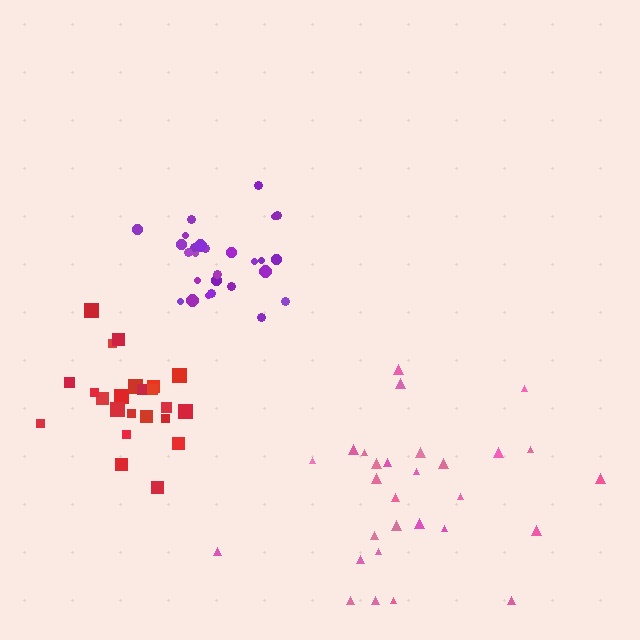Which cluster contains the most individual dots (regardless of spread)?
Pink (29).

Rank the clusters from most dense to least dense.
purple, red, pink.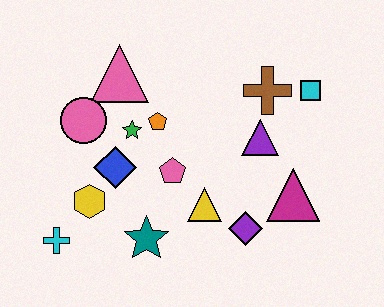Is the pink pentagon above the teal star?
Yes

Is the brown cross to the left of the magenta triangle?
Yes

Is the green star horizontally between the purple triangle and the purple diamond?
No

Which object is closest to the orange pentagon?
The green star is closest to the orange pentagon.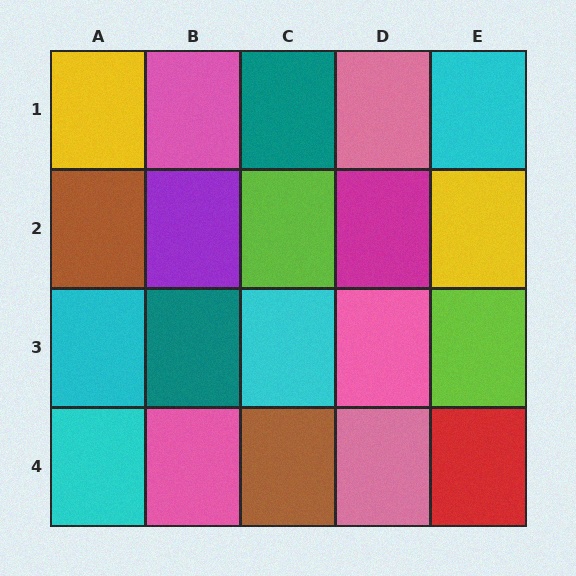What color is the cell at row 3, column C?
Cyan.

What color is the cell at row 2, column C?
Lime.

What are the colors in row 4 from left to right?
Cyan, pink, brown, pink, red.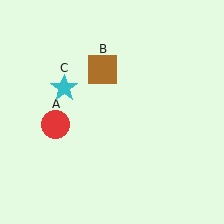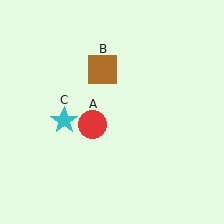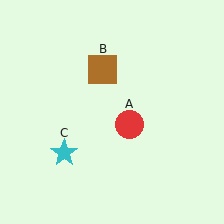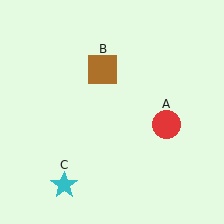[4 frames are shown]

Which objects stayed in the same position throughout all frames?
Brown square (object B) remained stationary.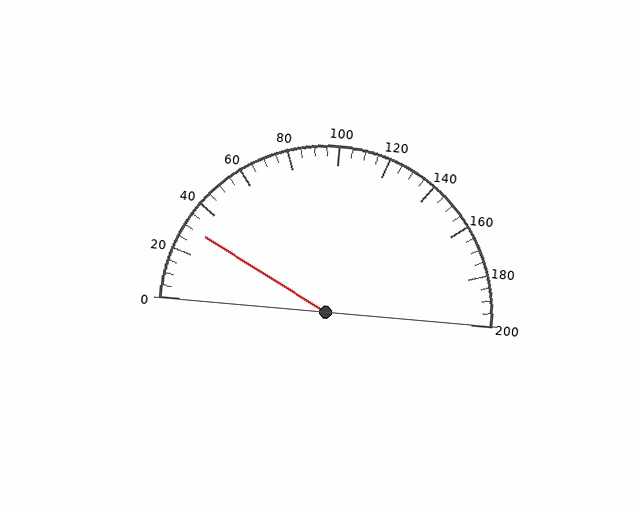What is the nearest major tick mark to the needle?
The nearest major tick mark is 40.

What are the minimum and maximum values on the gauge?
The gauge ranges from 0 to 200.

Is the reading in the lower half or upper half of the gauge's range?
The reading is in the lower half of the range (0 to 200).